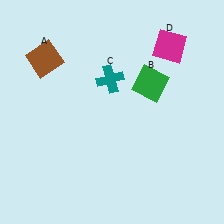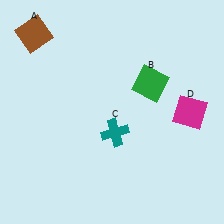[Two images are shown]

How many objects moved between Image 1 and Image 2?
3 objects moved between the two images.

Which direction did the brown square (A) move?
The brown square (A) moved up.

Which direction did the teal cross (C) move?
The teal cross (C) moved down.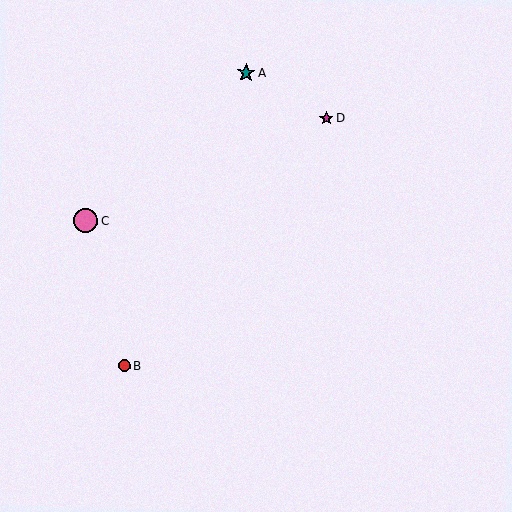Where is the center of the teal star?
The center of the teal star is at (246, 73).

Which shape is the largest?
The pink circle (labeled C) is the largest.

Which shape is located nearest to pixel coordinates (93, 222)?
The pink circle (labeled C) at (85, 221) is nearest to that location.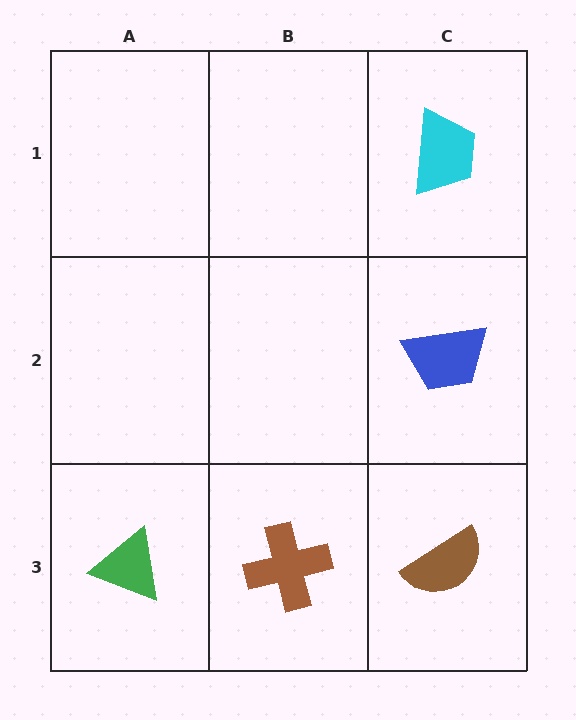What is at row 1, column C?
A cyan trapezoid.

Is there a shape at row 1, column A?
No, that cell is empty.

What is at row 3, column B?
A brown cross.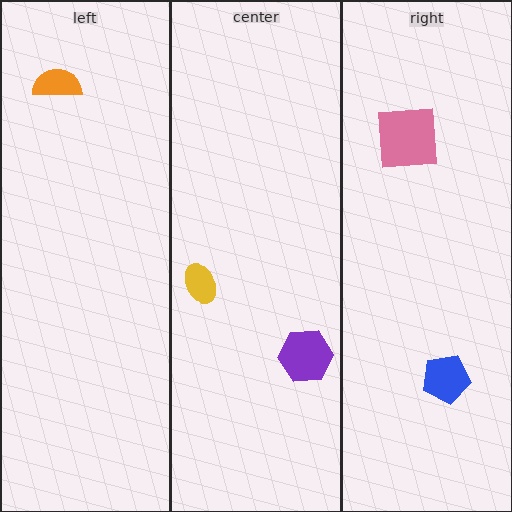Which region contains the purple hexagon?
The center region.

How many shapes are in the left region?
1.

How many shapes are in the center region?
2.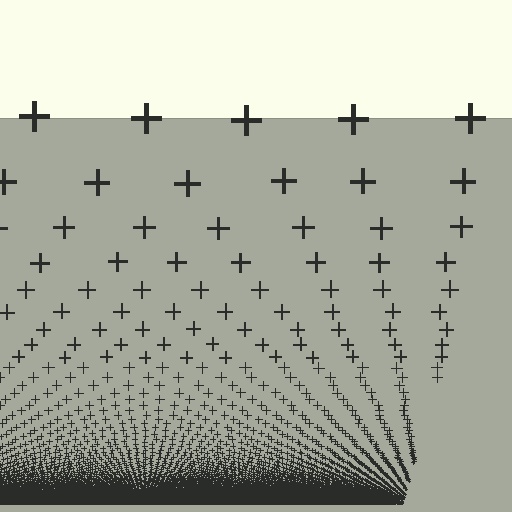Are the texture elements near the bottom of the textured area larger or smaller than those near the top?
Smaller. The gradient is inverted — elements near the bottom are smaller and denser.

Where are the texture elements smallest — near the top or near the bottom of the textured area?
Near the bottom.